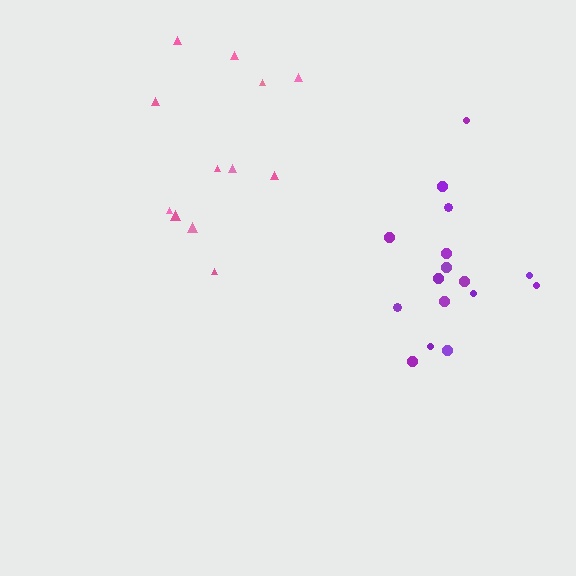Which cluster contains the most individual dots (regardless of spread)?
Purple (16).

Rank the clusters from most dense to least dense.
purple, pink.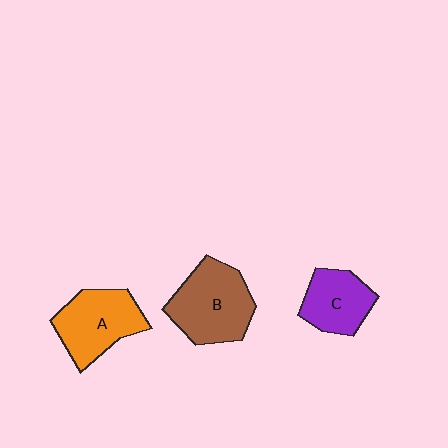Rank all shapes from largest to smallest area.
From largest to smallest: B (brown), A (orange), C (purple).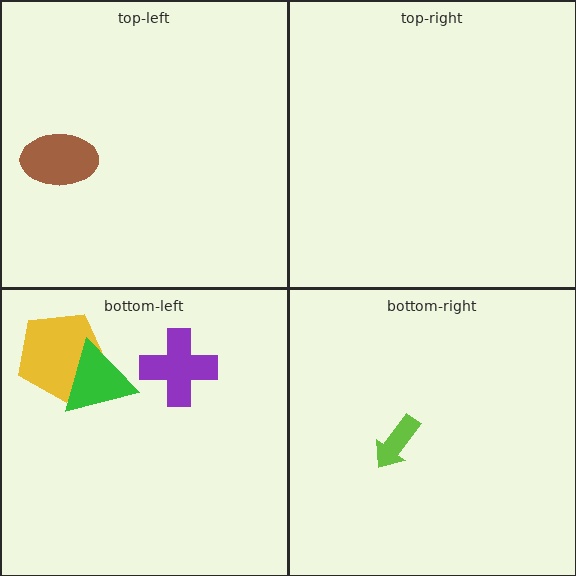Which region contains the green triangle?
The bottom-left region.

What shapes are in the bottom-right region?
The lime arrow.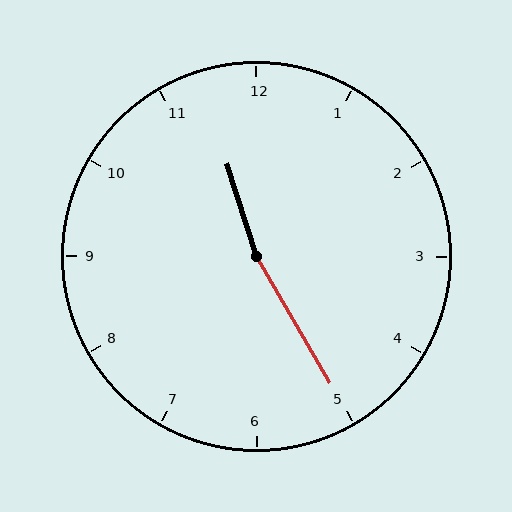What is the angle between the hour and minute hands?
Approximately 168 degrees.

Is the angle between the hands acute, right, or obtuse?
It is obtuse.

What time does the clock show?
11:25.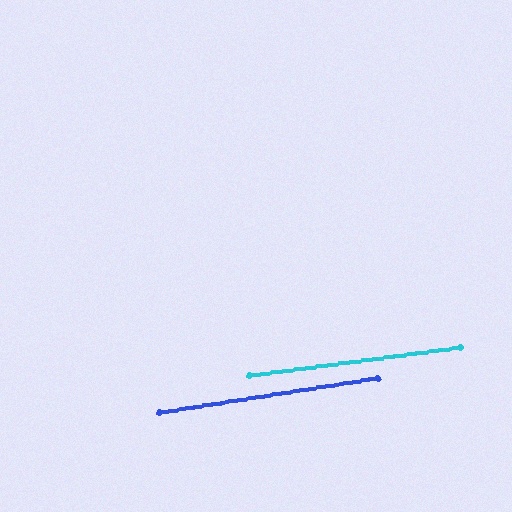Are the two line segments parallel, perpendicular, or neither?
Parallel — their directions differ by only 1.4°.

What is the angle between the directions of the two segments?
Approximately 1 degree.